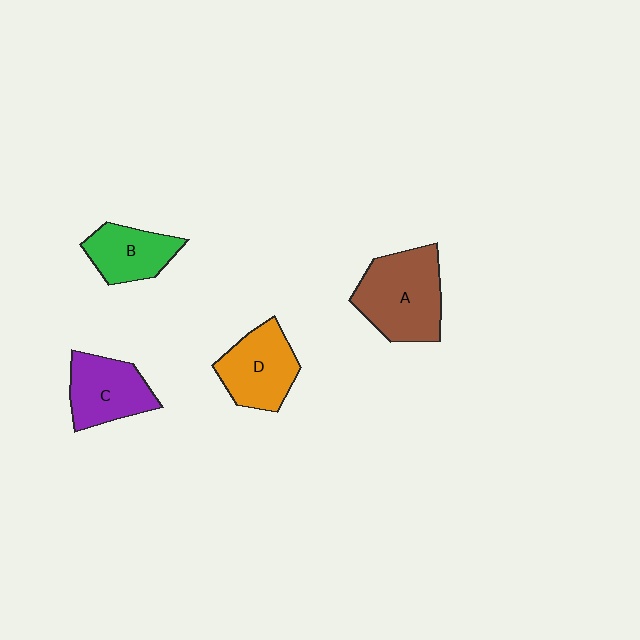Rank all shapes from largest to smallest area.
From largest to smallest: A (brown), D (orange), C (purple), B (green).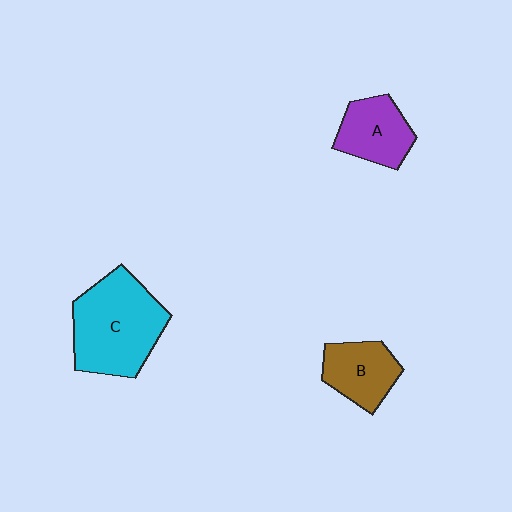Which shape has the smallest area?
Shape B (brown).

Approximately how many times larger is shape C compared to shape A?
Approximately 1.8 times.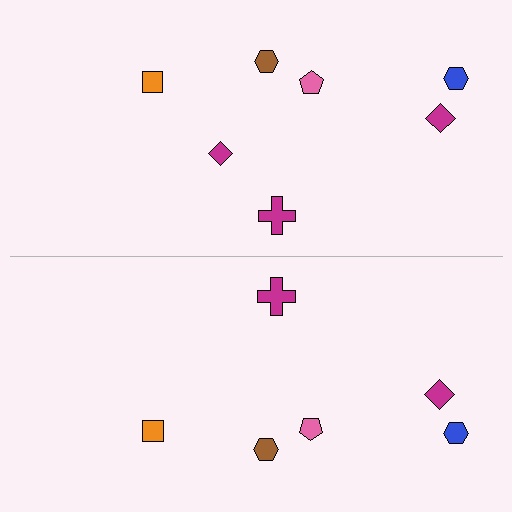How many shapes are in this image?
There are 13 shapes in this image.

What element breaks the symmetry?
A magenta diamond is missing from the bottom side.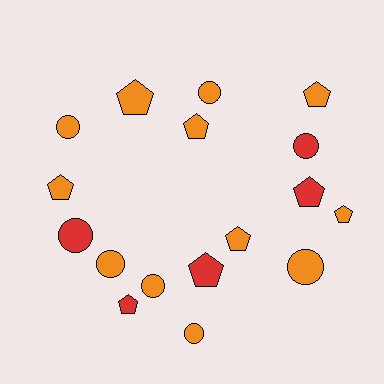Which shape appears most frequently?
Pentagon, with 9 objects.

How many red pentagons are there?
There are 3 red pentagons.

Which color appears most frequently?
Orange, with 12 objects.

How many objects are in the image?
There are 17 objects.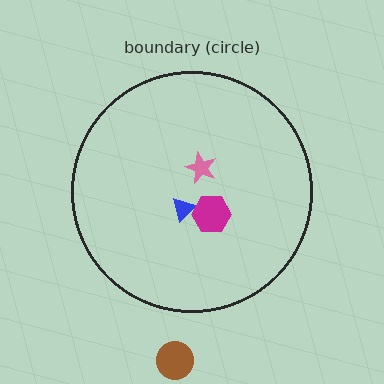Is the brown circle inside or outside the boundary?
Outside.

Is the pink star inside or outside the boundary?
Inside.